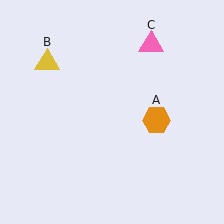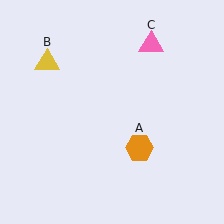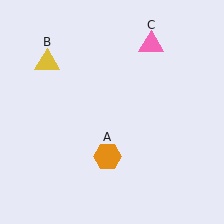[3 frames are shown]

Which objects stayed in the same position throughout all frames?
Yellow triangle (object B) and pink triangle (object C) remained stationary.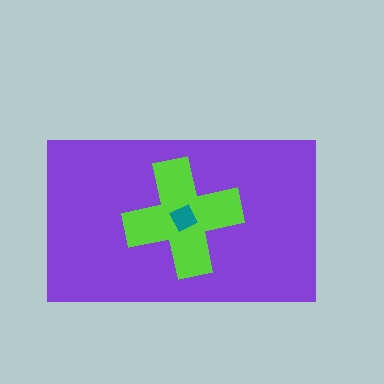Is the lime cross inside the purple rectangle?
Yes.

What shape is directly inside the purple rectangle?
The lime cross.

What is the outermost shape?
The purple rectangle.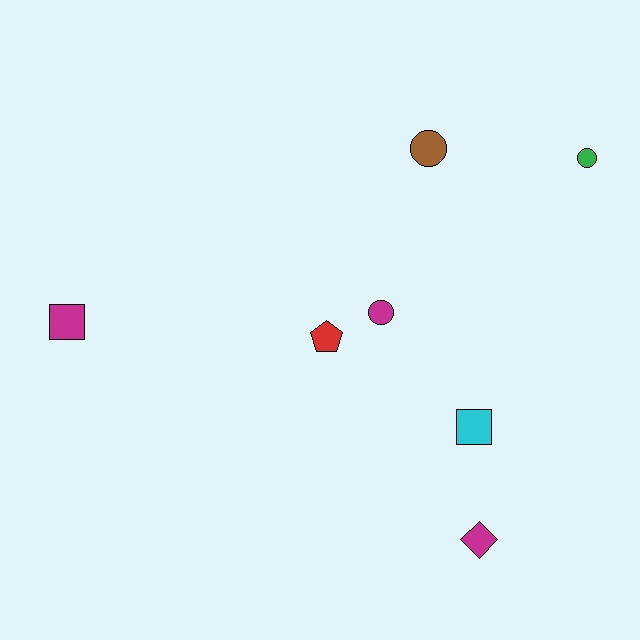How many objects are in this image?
There are 7 objects.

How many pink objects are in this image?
There are no pink objects.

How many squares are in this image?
There are 2 squares.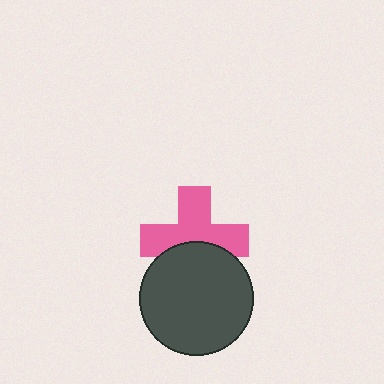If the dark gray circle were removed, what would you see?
You would see the complete pink cross.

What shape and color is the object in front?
The object in front is a dark gray circle.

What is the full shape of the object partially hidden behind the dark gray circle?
The partially hidden object is a pink cross.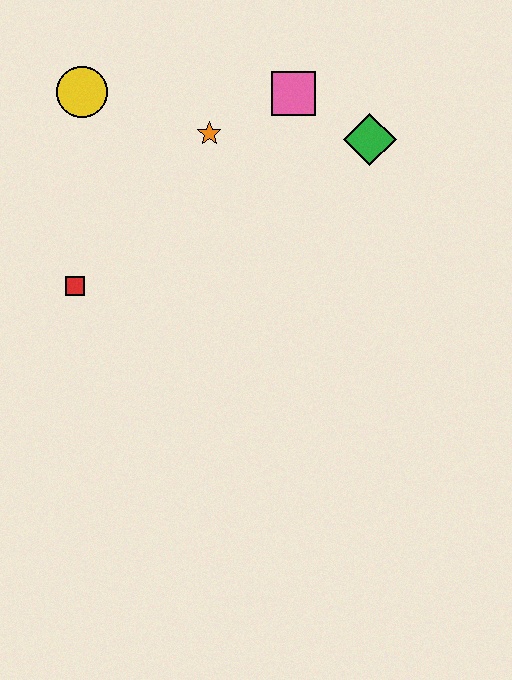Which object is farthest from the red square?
The green diamond is farthest from the red square.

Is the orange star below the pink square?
Yes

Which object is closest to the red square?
The yellow circle is closest to the red square.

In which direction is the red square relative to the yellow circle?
The red square is below the yellow circle.